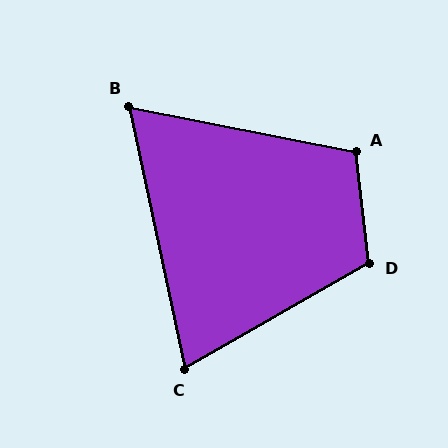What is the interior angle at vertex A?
Approximately 108 degrees (obtuse).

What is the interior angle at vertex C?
Approximately 72 degrees (acute).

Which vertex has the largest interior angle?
D, at approximately 113 degrees.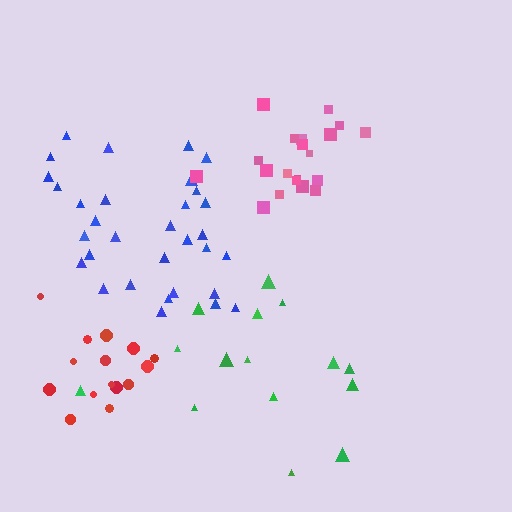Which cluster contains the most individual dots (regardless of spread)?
Blue (33).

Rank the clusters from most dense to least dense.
pink, blue, red, green.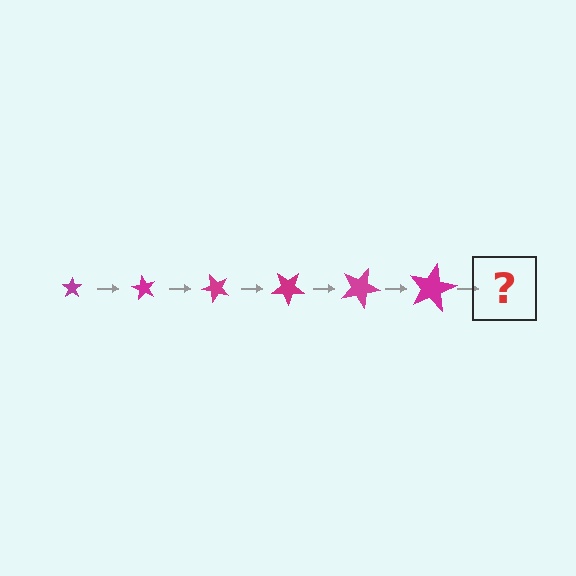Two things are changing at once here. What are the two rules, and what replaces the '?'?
The two rules are that the star grows larger each step and it rotates 60 degrees each step. The '?' should be a star, larger than the previous one and rotated 360 degrees from the start.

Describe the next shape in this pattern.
It should be a star, larger than the previous one and rotated 360 degrees from the start.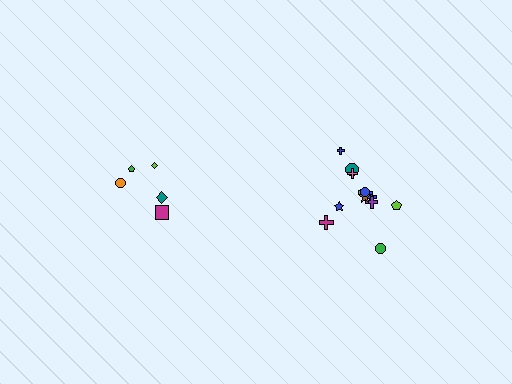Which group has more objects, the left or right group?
The right group.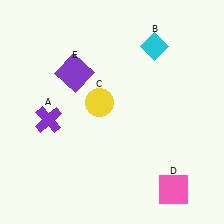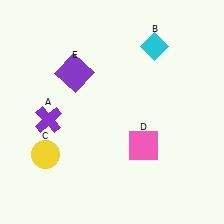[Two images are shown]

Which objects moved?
The objects that moved are: the yellow circle (C), the pink square (D).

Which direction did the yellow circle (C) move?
The yellow circle (C) moved left.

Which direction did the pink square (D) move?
The pink square (D) moved up.